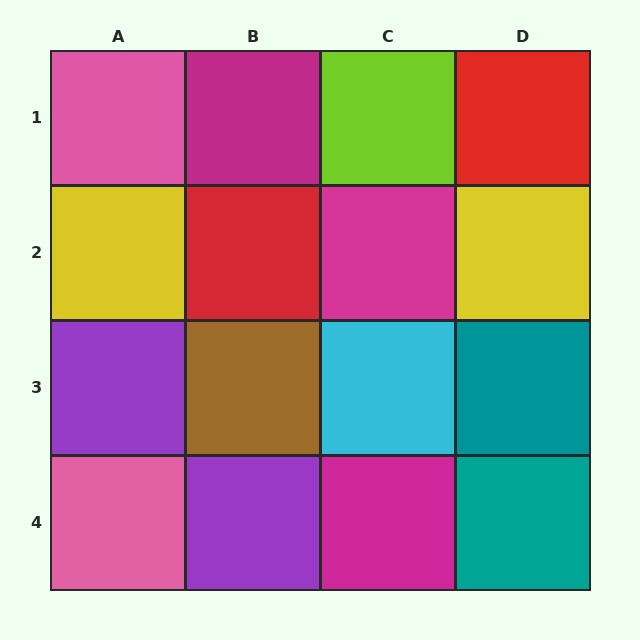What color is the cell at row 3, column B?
Brown.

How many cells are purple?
2 cells are purple.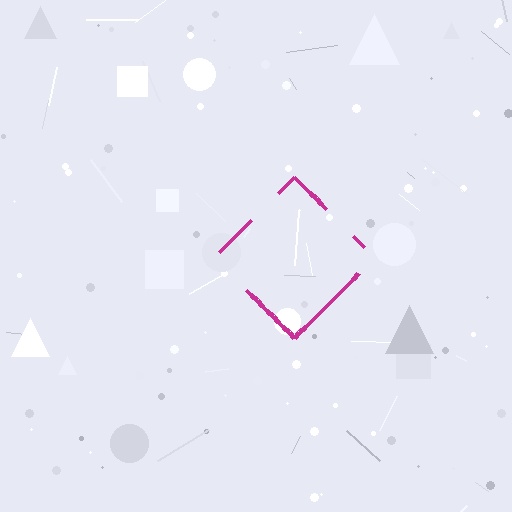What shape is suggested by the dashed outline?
The dashed outline suggests a diamond.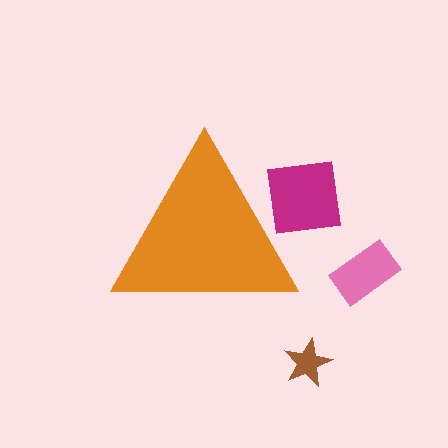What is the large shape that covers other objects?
An orange triangle.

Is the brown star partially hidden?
No, the brown star is fully visible.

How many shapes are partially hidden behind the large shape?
1 shape is partially hidden.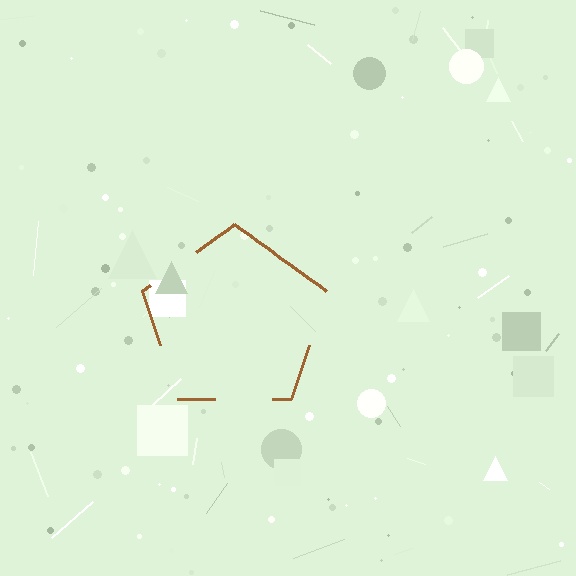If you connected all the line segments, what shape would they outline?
They would outline a pentagon.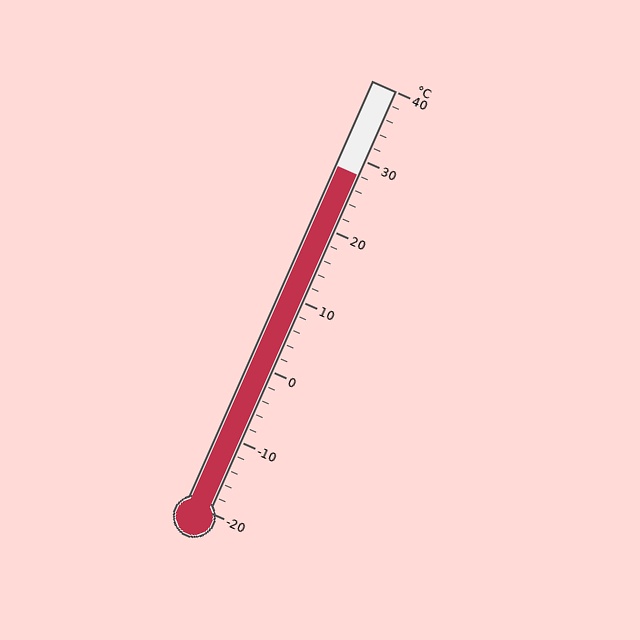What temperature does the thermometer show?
The thermometer shows approximately 28°C.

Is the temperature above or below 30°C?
The temperature is below 30°C.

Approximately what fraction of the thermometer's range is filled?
The thermometer is filled to approximately 80% of its range.